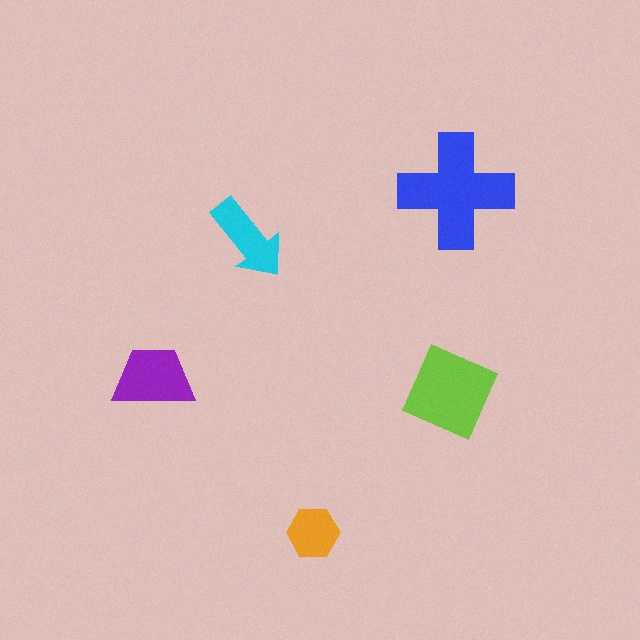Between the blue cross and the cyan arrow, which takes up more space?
The blue cross.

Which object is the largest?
The blue cross.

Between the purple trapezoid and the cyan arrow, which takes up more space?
The purple trapezoid.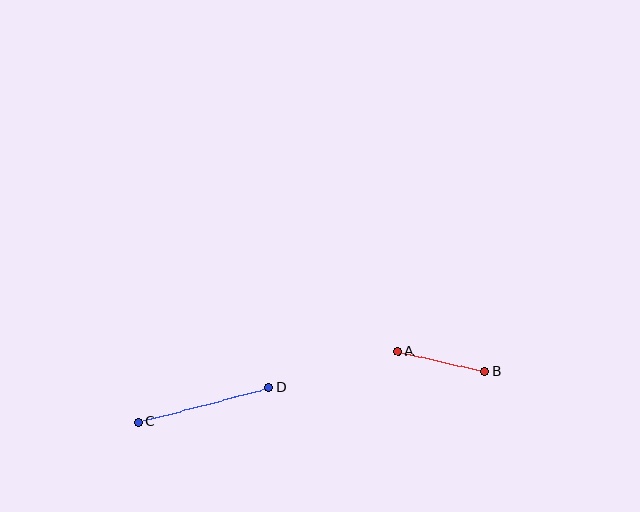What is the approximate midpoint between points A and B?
The midpoint is at approximately (441, 361) pixels.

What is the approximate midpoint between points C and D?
The midpoint is at approximately (204, 405) pixels.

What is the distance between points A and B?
The distance is approximately 89 pixels.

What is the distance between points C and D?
The distance is approximately 135 pixels.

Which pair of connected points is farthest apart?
Points C and D are farthest apart.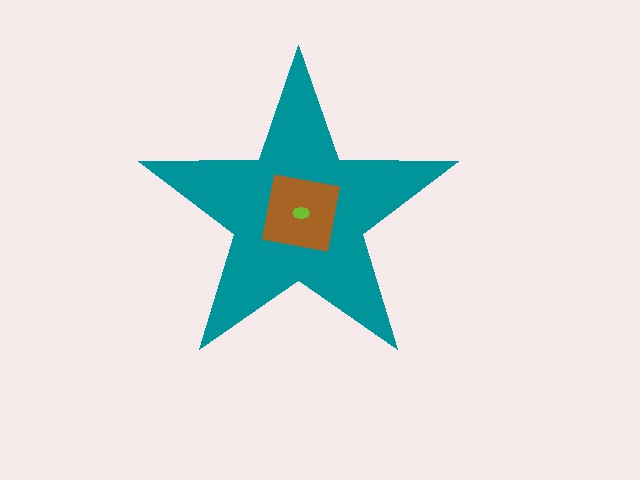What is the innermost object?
The lime ellipse.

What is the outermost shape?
The teal star.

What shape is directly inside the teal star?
The brown square.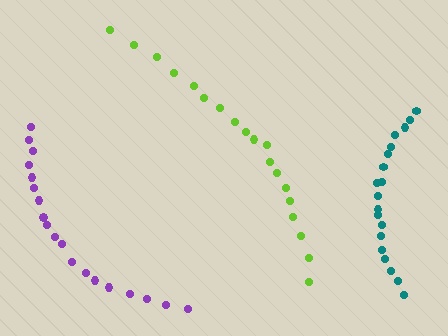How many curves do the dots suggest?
There are 3 distinct paths.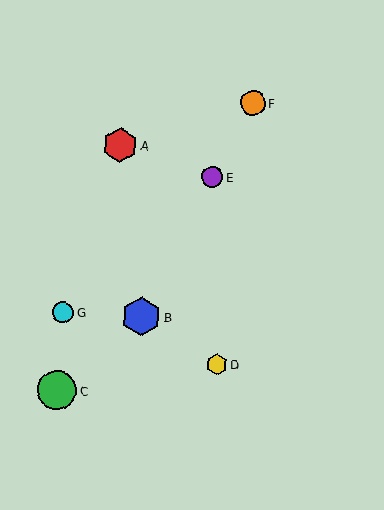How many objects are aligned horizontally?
2 objects (B, G) are aligned horizontally.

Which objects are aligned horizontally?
Objects B, G are aligned horizontally.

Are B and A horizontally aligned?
No, B is at y≈317 and A is at y≈145.